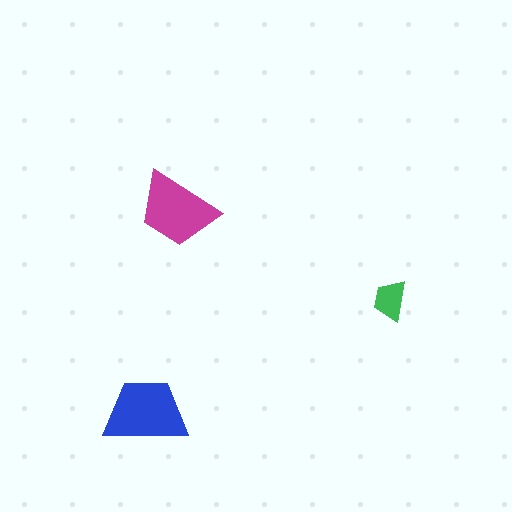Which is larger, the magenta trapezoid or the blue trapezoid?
The blue one.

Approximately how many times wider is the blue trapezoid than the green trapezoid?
About 2 times wider.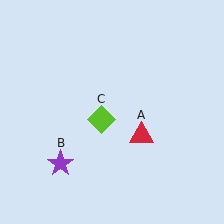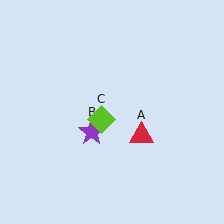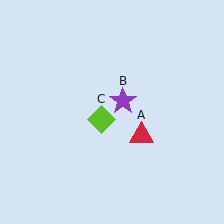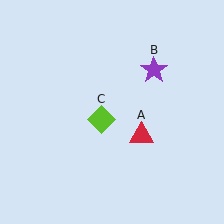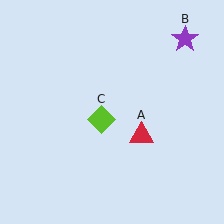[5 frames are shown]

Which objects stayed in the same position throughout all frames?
Red triangle (object A) and lime diamond (object C) remained stationary.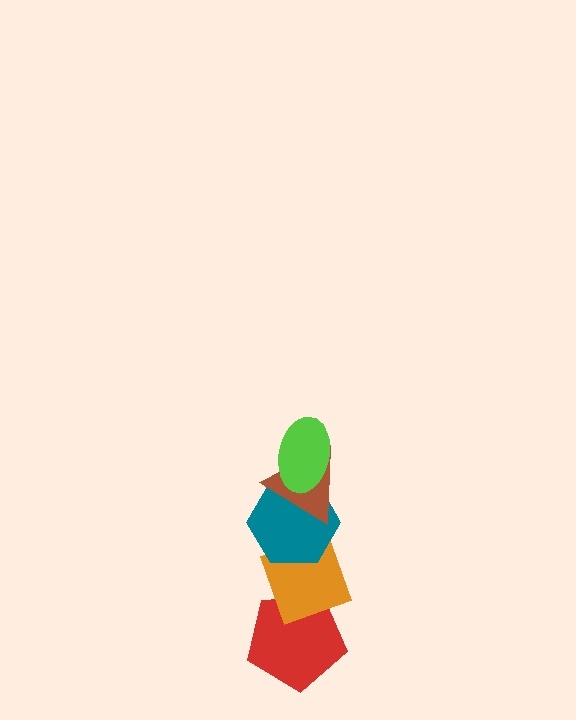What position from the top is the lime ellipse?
The lime ellipse is 1st from the top.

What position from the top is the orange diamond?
The orange diamond is 4th from the top.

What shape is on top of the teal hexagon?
The brown triangle is on top of the teal hexagon.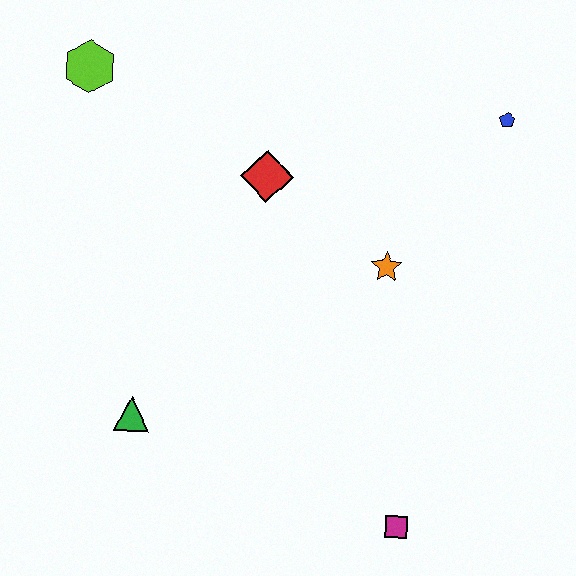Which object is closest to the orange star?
The red diamond is closest to the orange star.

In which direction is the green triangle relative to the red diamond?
The green triangle is below the red diamond.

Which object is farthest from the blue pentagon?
The green triangle is farthest from the blue pentagon.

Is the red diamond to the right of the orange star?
No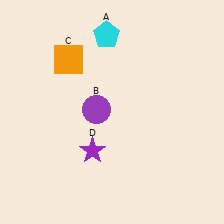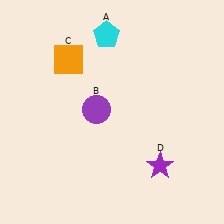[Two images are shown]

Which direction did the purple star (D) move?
The purple star (D) moved right.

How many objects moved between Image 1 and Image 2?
1 object moved between the two images.